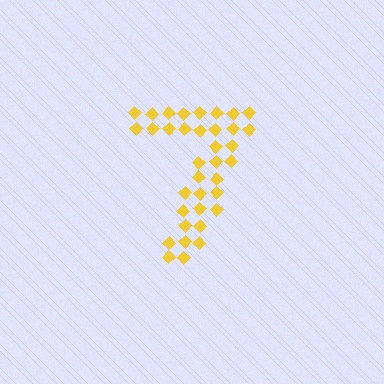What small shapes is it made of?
It is made of small diamonds.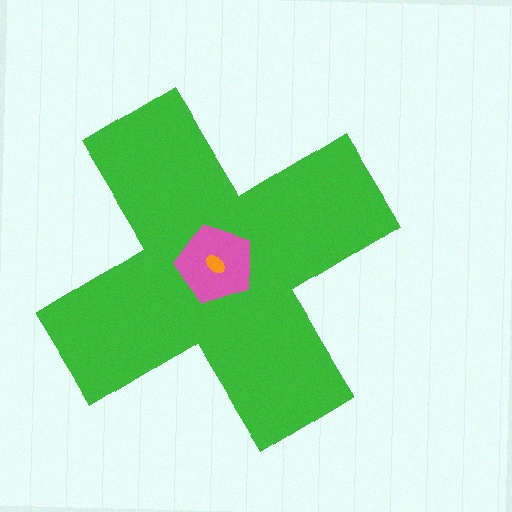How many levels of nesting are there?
3.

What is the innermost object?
The orange ellipse.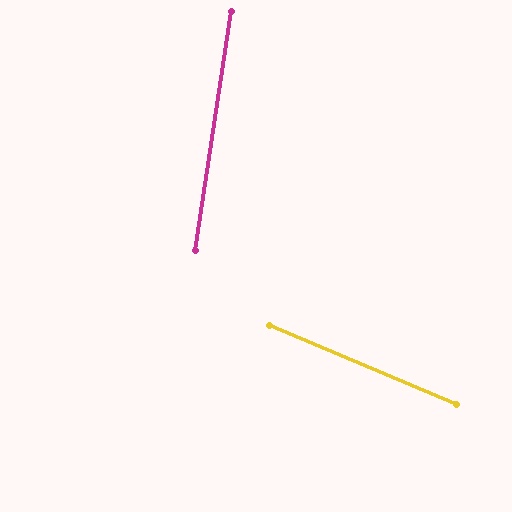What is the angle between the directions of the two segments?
Approximately 76 degrees.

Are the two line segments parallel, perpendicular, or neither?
Neither parallel nor perpendicular — they differ by about 76°.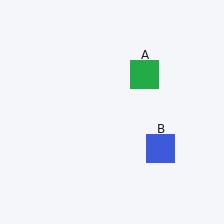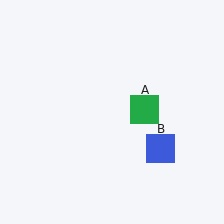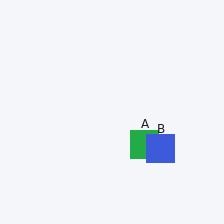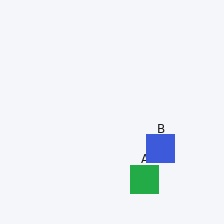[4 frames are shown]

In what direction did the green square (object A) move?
The green square (object A) moved down.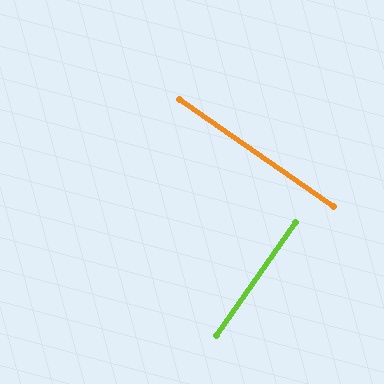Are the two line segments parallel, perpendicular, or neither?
Perpendicular — they meet at approximately 90°.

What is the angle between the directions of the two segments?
Approximately 90 degrees.